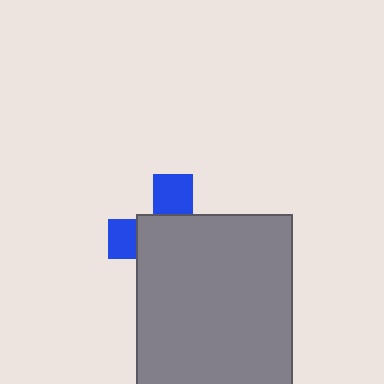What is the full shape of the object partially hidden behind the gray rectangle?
The partially hidden object is a blue cross.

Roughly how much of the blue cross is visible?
A small part of it is visible (roughly 31%).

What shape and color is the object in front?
The object in front is a gray rectangle.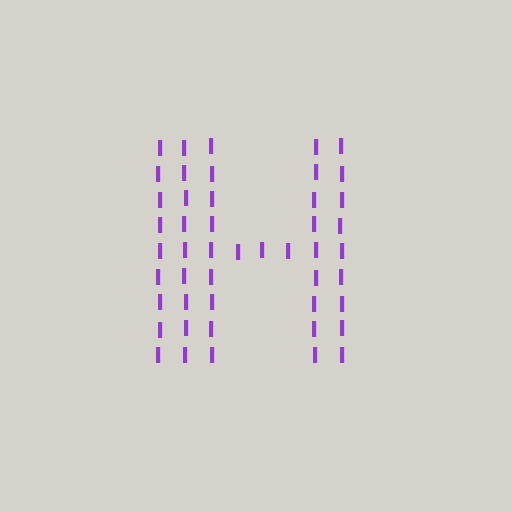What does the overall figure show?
The overall figure shows the letter H.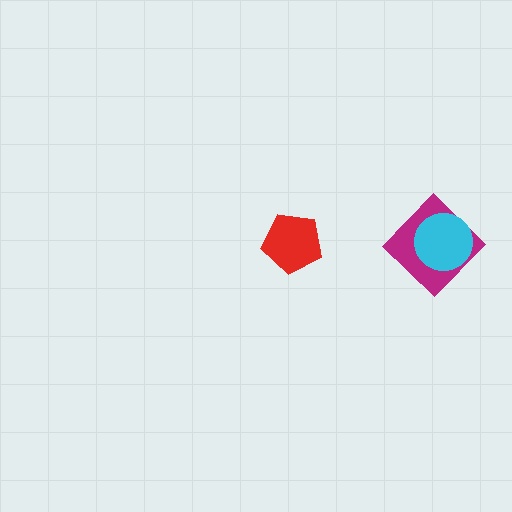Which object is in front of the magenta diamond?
The cyan circle is in front of the magenta diamond.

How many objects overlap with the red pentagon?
0 objects overlap with the red pentagon.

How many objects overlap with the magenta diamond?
1 object overlaps with the magenta diamond.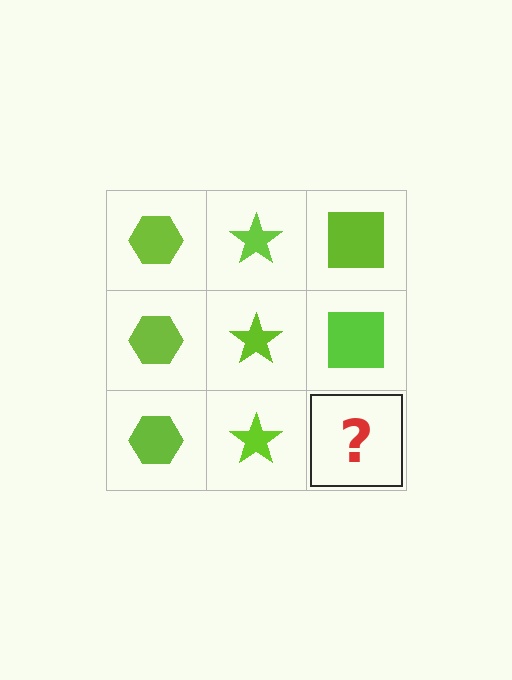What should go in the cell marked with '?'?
The missing cell should contain a lime square.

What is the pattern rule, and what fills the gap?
The rule is that each column has a consistent shape. The gap should be filled with a lime square.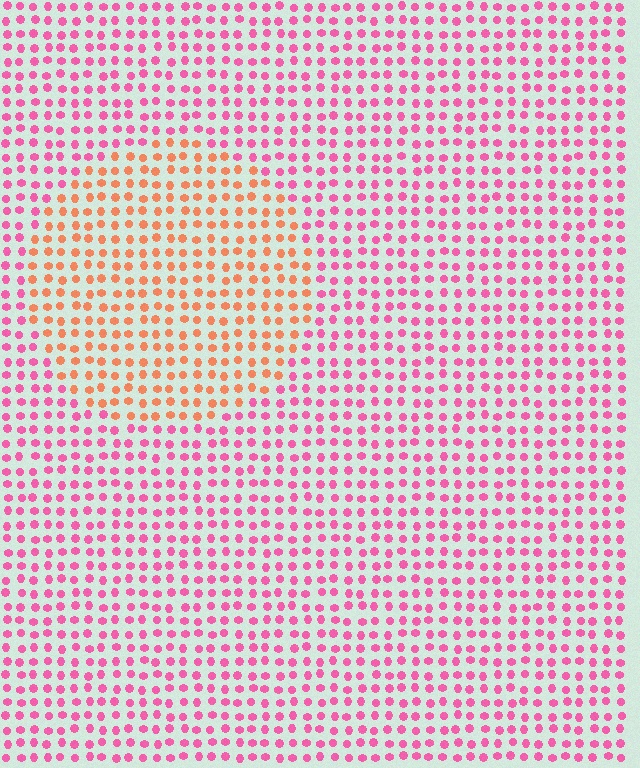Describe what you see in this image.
The image is filled with small pink elements in a uniform arrangement. A circle-shaped region is visible where the elements are tinted to a slightly different hue, forming a subtle color boundary.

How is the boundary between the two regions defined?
The boundary is defined purely by a slight shift in hue (about 47 degrees). Spacing, size, and orientation are identical on both sides.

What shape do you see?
I see a circle.